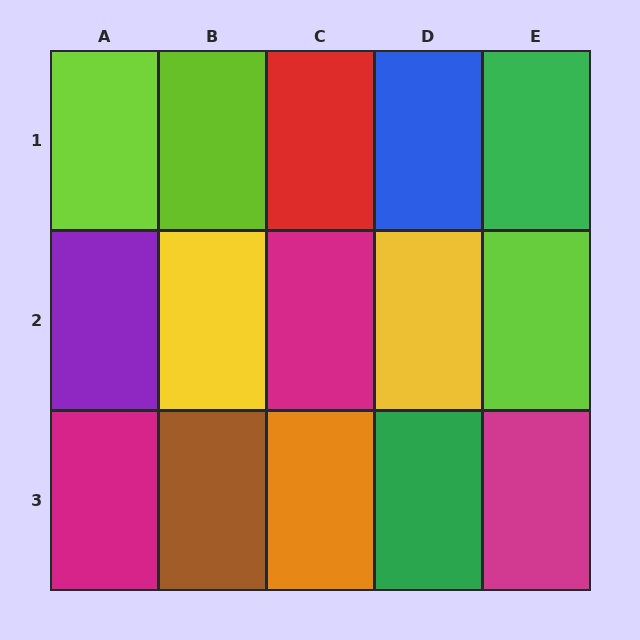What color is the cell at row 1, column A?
Lime.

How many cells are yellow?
2 cells are yellow.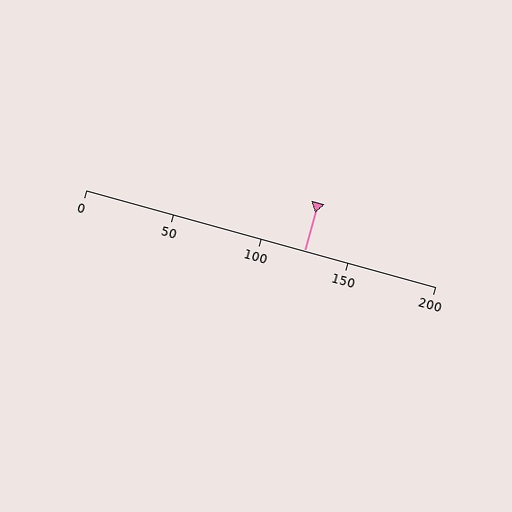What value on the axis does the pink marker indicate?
The marker indicates approximately 125.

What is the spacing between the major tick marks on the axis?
The major ticks are spaced 50 apart.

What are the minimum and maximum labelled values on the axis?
The axis runs from 0 to 200.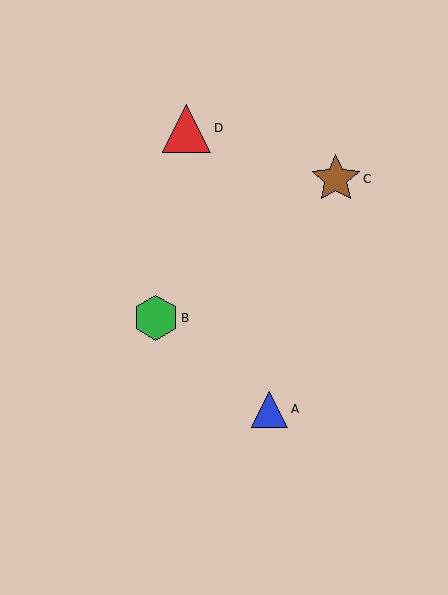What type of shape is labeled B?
Shape B is a green hexagon.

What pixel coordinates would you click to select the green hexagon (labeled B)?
Click at (156, 318) to select the green hexagon B.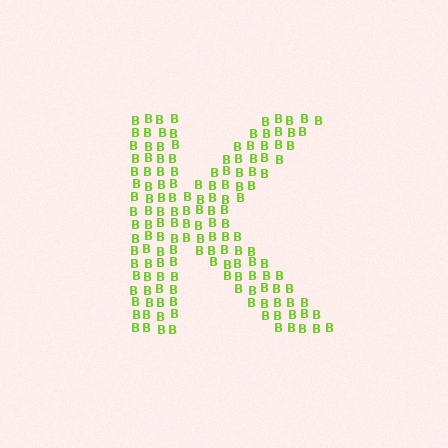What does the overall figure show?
The overall figure shows the letter K.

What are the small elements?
The small elements are letter B's.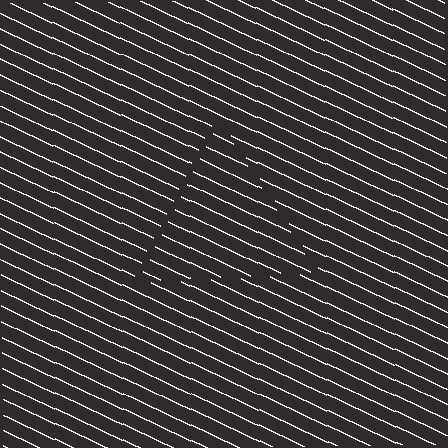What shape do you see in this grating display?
An illusory triangle. The interior of the shape contains the same grating, shifted by half a period — the contour is defined by the phase discontinuity where line-ends from the inner and outer gratings abut.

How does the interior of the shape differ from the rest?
The interior of the shape contains the same grating, shifted by half a period — the contour is defined by the phase discontinuity where line-ends from the inner and outer gratings abut.